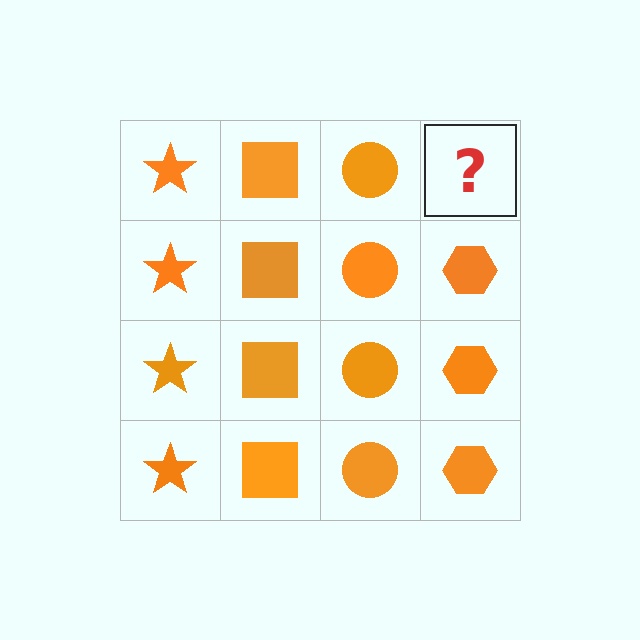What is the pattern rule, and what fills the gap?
The rule is that each column has a consistent shape. The gap should be filled with an orange hexagon.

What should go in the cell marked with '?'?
The missing cell should contain an orange hexagon.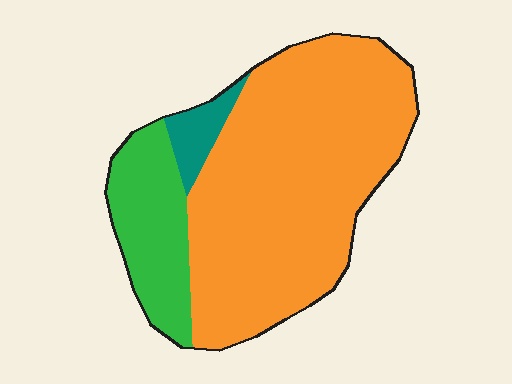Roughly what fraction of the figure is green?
Green covers around 20% of the figure.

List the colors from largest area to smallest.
From largest to smallest: orange, green, teal.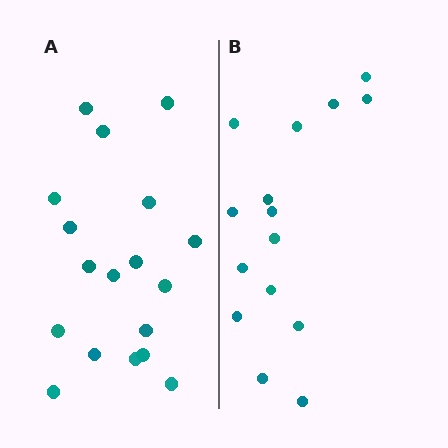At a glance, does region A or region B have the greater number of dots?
Region A (the left region) has more dots.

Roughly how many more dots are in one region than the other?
Region A has just a few more — roughly 2 or 3 more dots than region B.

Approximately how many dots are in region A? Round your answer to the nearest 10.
About 20 dots. (The exact count is 18, which rounds to 20.)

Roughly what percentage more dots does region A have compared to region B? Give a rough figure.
About 20% more.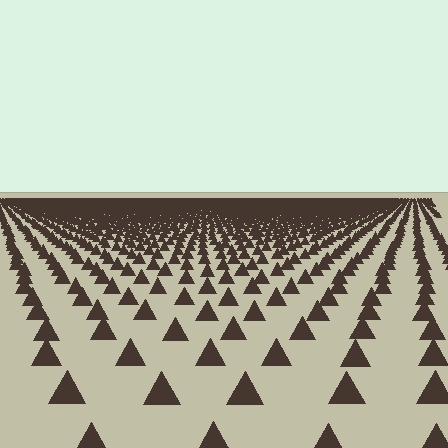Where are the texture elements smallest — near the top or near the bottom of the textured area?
Near the top.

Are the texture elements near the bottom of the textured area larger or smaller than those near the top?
Larger. Near the bottom, elements are closer to the viewer and appear at a bigger on-screen size.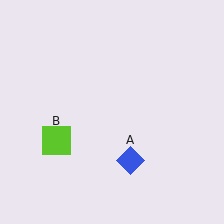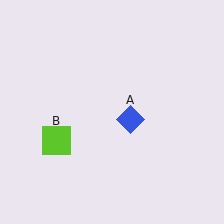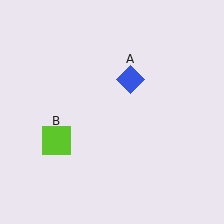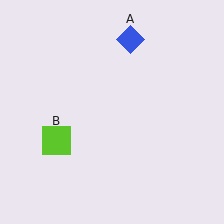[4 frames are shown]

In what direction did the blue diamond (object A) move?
The blue diamond (object A) moved up.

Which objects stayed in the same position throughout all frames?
Lime square (object B) remained stationary.